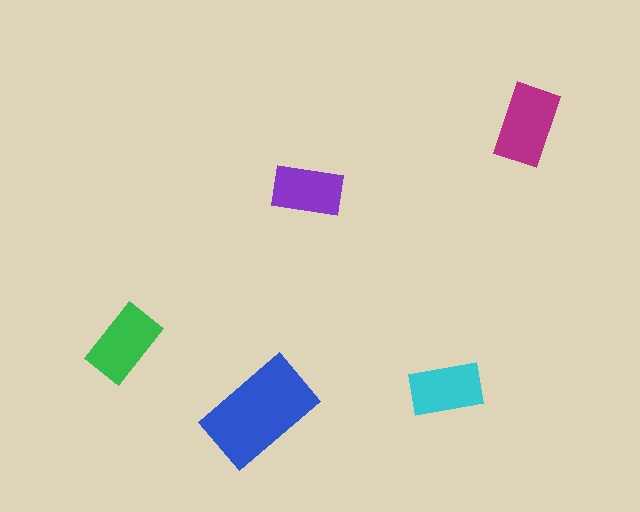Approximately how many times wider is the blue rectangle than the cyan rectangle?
About 1.5 times wider.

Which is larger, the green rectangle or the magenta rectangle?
The magenta one.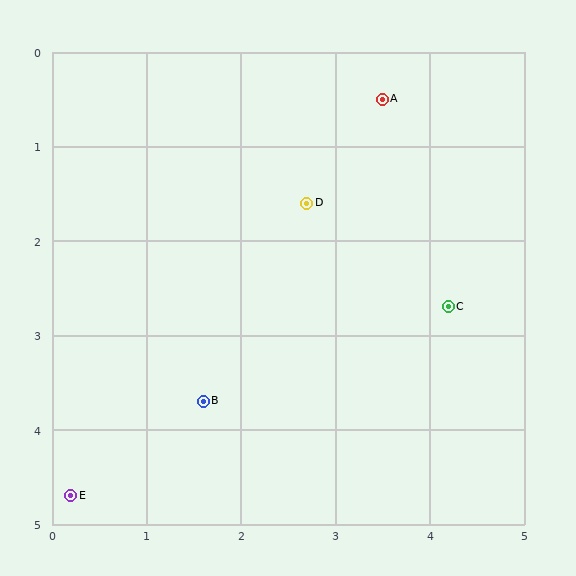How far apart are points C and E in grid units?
Points C and E are about 4.5 grid units apart.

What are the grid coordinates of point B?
Point B is at approximately (1.6, 3.7).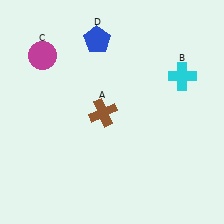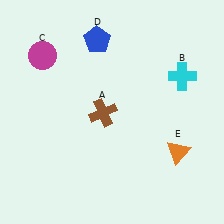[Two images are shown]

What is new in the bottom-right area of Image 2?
An orange triangle (E) was added in the bottom-right area of Image 2.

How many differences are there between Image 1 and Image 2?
There is 1 difference between the two images.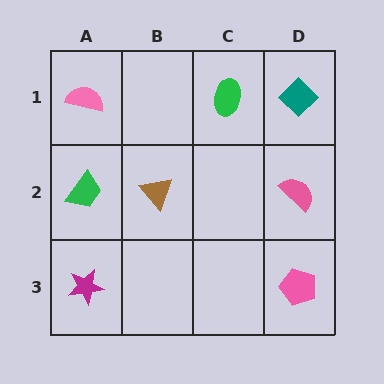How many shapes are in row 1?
3 shapes.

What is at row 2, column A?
A green trapezoid.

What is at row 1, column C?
A green ellipse.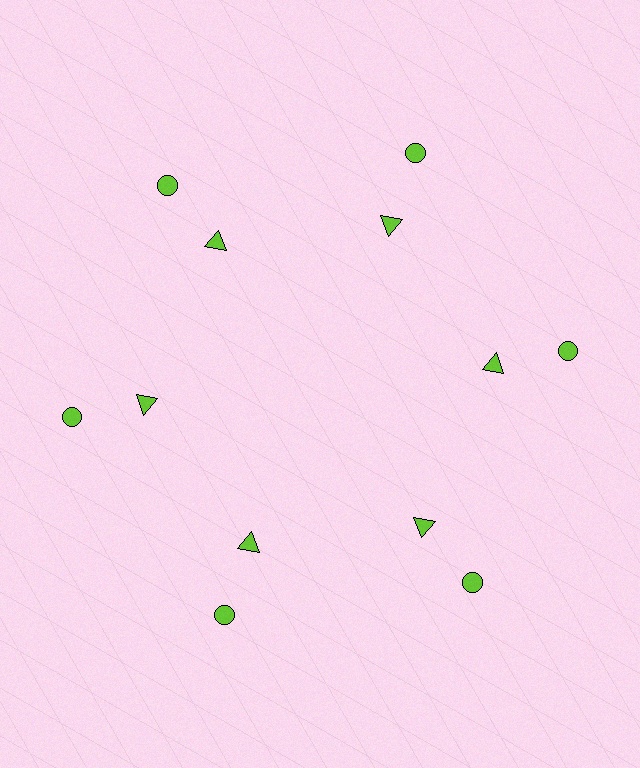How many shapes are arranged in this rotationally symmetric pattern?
There are 12 shapes, arranged in 6 groups of 2.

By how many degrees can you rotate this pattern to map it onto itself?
The pattern maps onto itself every 60 degrees of rotation.